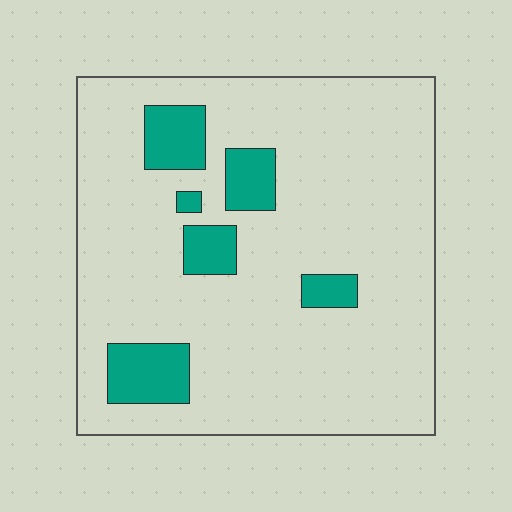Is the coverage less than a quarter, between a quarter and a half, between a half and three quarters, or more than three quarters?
Less than a quarter.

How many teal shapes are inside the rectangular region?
6.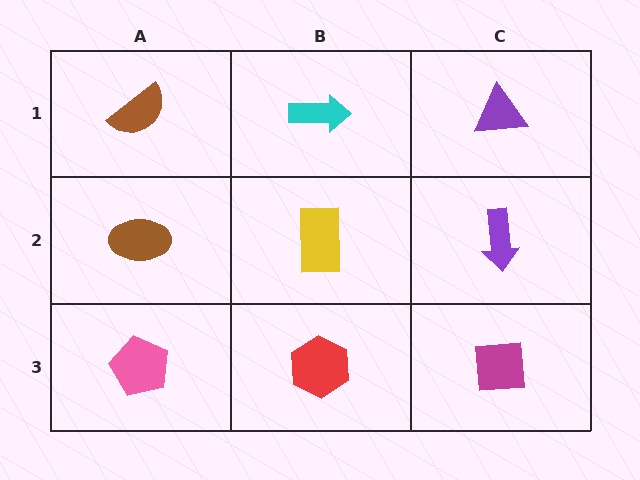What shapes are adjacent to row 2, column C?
A purple triangle (row 1, column C), a magenta square (row 3, column C), a yellow rectangle (row 2, column B).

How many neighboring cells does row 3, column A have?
2.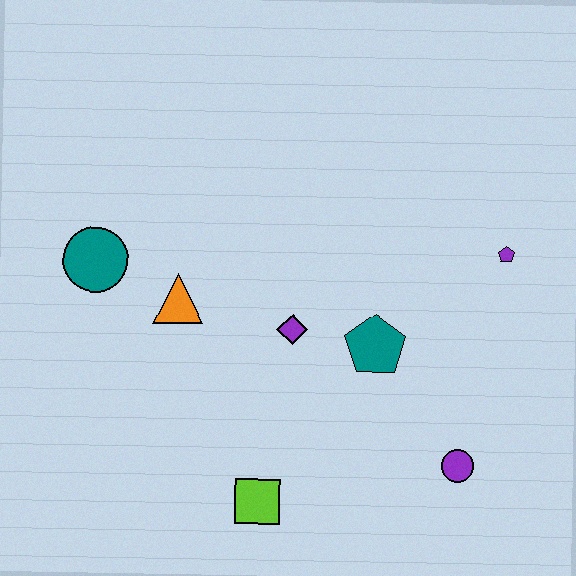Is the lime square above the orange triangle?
No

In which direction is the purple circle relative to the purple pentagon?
The purple circle is below the purple pentagon.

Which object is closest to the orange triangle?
The teal circle is closest to the orange triangle.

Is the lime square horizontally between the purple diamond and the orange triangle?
Yes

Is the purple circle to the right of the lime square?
Yes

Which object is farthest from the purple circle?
The teal circle is farthest from the purple circle.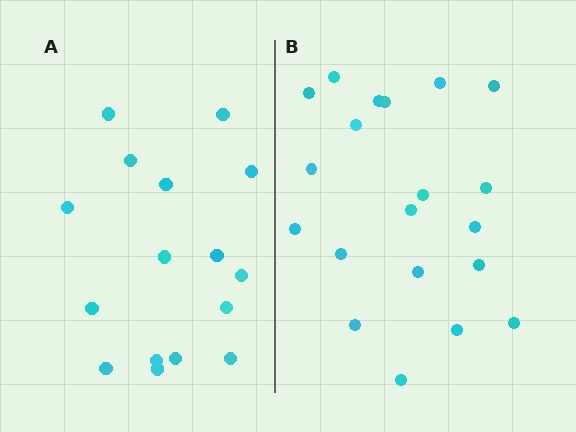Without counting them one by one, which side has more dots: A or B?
Region B (the right region) has more dots.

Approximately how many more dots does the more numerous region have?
Region B has about 4 more dots than region A.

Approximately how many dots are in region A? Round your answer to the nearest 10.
About 20 dots. (The exact count is 16, which rounds to 20.)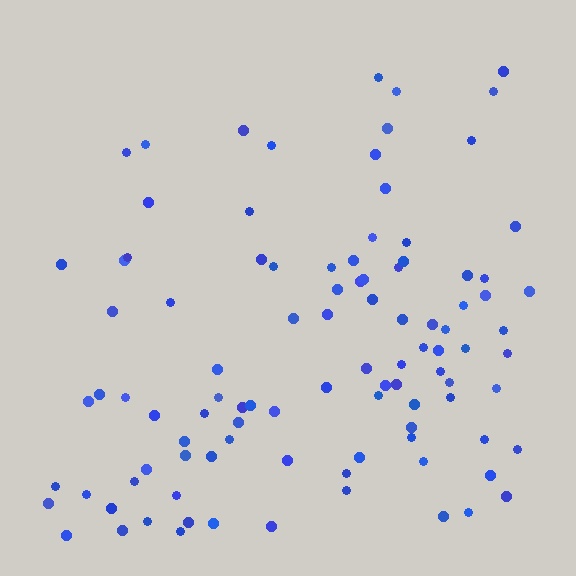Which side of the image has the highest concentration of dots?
The bottom.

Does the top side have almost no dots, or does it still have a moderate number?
Still a moderate number, just noticeably fewer than the bottom.